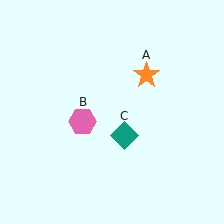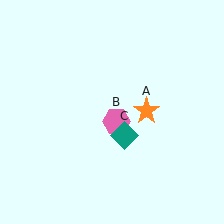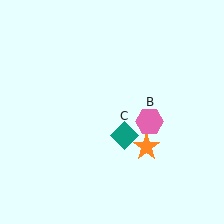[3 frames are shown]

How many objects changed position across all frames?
2 objects changed position: orange star (object A), pink hexagon (object B).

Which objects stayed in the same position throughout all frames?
Teal diamond (object C) remained stationary.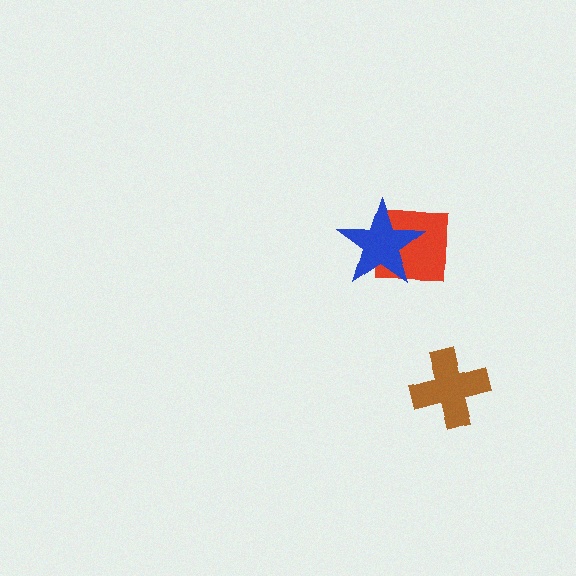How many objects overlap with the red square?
1 object overlaps with the red square.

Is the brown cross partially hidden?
No, no other shape covers it.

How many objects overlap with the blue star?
1 object overlaps with the blue star.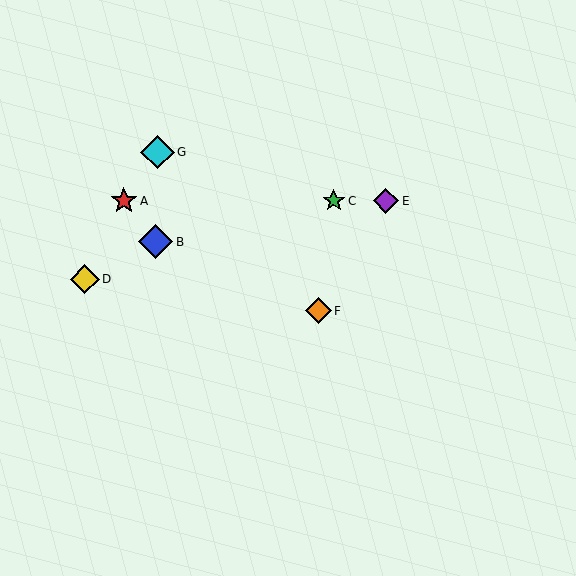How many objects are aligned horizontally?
3 objects (A, C, E) are aligned horizontally.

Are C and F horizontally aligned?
No, C is at y≈201 and F is at y≈311.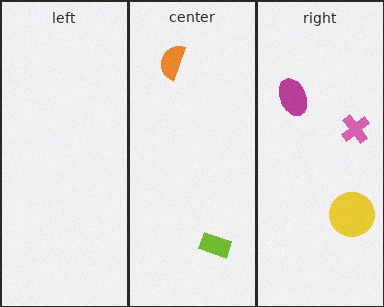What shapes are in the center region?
The orange semicircle, the lime rectangle.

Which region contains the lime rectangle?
The center region.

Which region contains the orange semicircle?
The center region.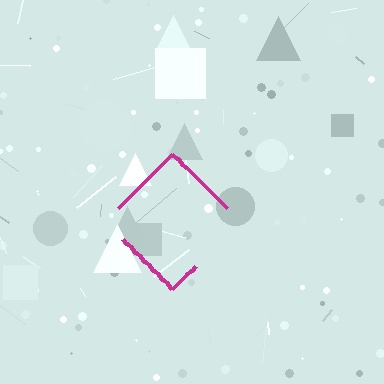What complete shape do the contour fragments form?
The contour fragments form a diamond.